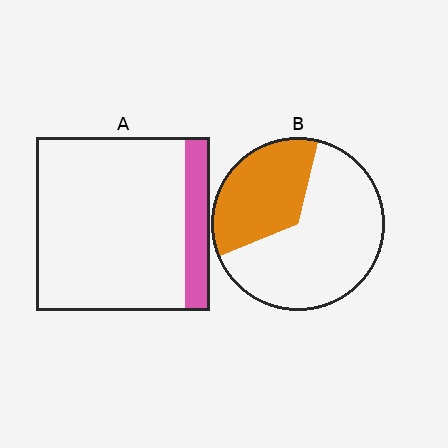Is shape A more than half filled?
No.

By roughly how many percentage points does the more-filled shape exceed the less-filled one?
By roughly 20 percentage points (B over A).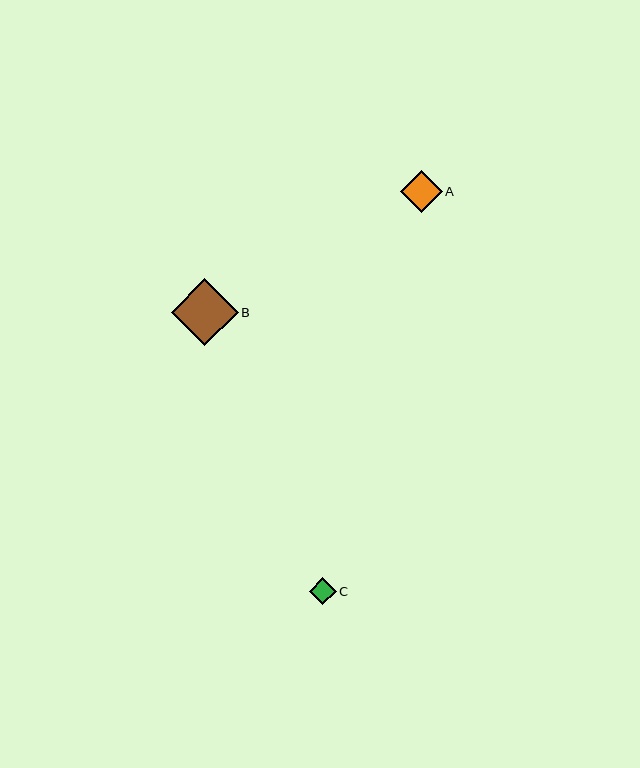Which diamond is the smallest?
Diamond C is the smallest with a size of approximately 27 pixels.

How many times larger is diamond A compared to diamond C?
Diamond A is approximately 1.6 times the size of diamond C.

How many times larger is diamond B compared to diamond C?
Diamond B is approximately 2.5 times the size of diamond C.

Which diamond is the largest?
Diamond B is the largest with a size of approximately 67 pixels.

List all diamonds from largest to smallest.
From largest to smallest: B, A, C.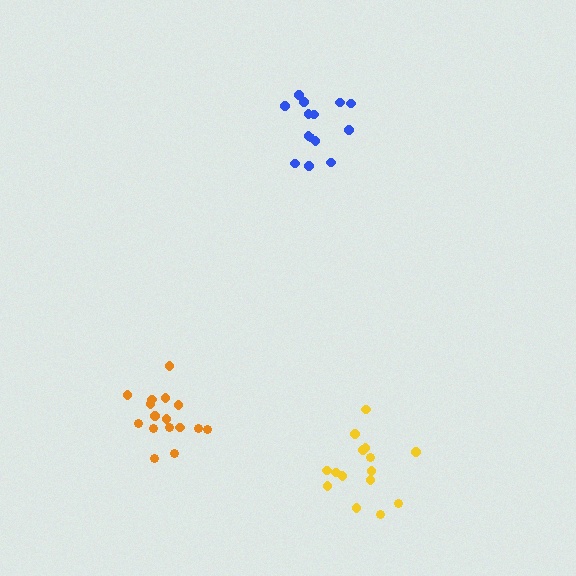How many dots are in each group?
Group 1: 14 dots, Group 2: 16 dots, Group 3: 15 dots (45 total).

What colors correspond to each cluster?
The clusters are colored: blue, orange, yellow.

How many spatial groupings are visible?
There are 3 spatial groupings.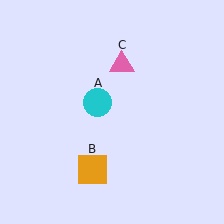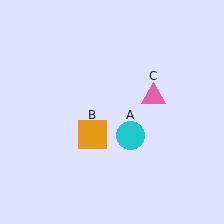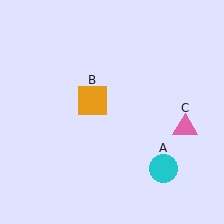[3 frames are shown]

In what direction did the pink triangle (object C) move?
The pink triangle (object C) moved down and to the right.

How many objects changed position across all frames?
3 objects changed position: cyan circle (object A), orange square (object B), pink triangle (object C).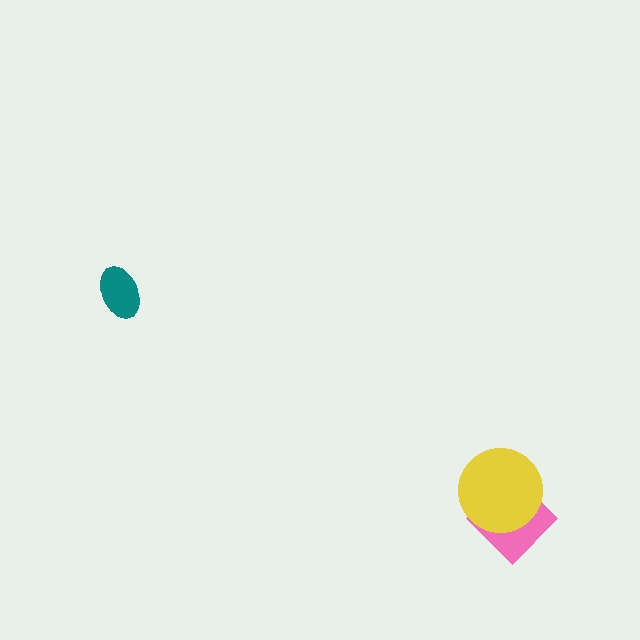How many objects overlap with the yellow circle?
1 object overlaps with the yellow circle.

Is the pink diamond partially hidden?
Yes, it is partially covered by another shape.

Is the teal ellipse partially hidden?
No, no other shape covers it.